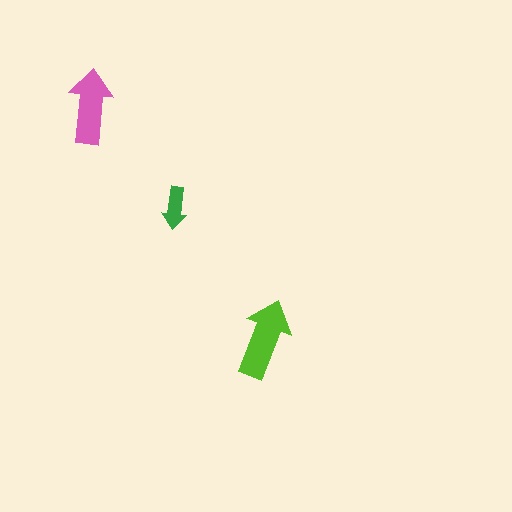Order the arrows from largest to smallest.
the lime one, the pink one, the green one.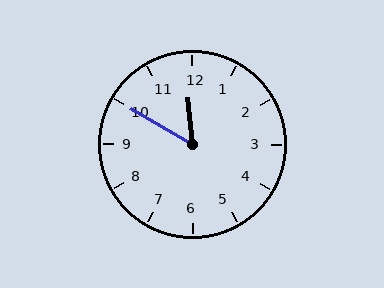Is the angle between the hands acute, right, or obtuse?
It is acute.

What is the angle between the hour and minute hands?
Approximately 55 degrees.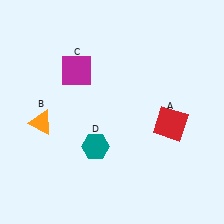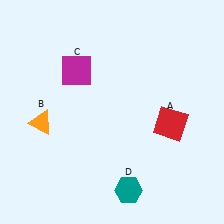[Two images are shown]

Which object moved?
The teal hexagon (D) moved down.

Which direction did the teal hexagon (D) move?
The teal hexagon (D) moved down.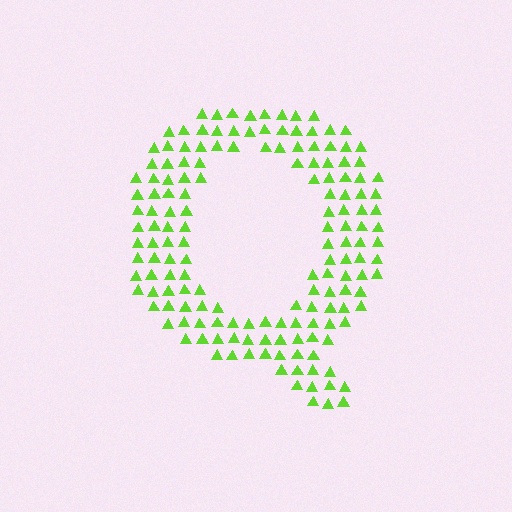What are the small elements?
The small elements are triangles.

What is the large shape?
The large shape is the letter Q.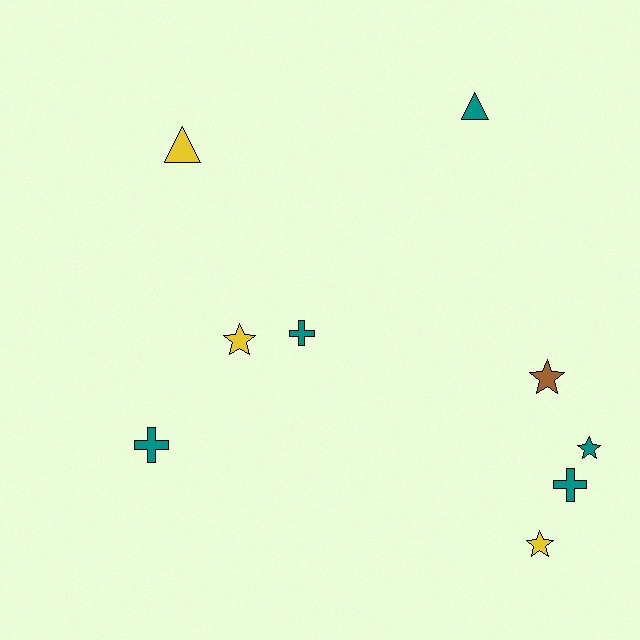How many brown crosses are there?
There are no brown crosses.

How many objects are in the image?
There are 9 objects.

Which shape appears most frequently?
Star, with 4 objects.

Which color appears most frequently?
Teal, with 5 objects.